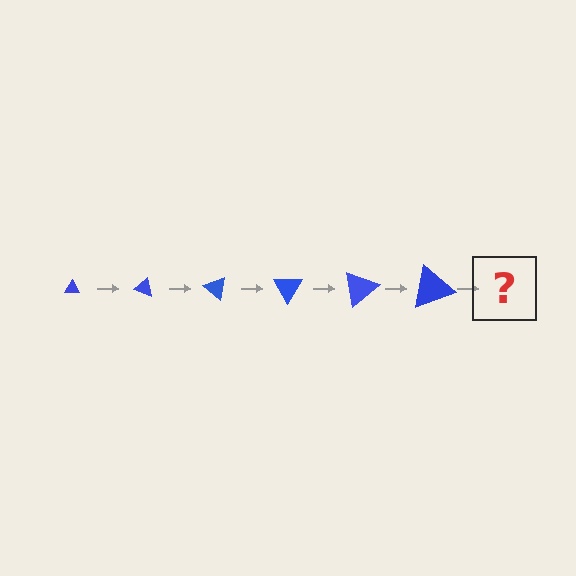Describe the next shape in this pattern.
It should be a triangle, larger than the previous one and rotated 120 degrees from the start.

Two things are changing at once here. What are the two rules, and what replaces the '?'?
The two rules are that the triangle grows larger each step and it rotates 20 degrees each step. The '?' should be a triangle, larger than the previous one and rotated 120 degrees from the start.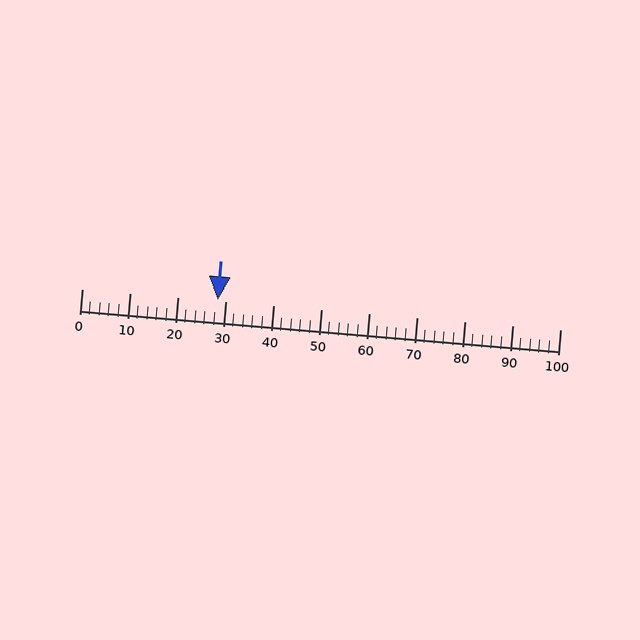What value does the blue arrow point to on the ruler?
The blue arrow points to approximately 28.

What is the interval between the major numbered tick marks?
The major tick marks are spaced 10 units apart.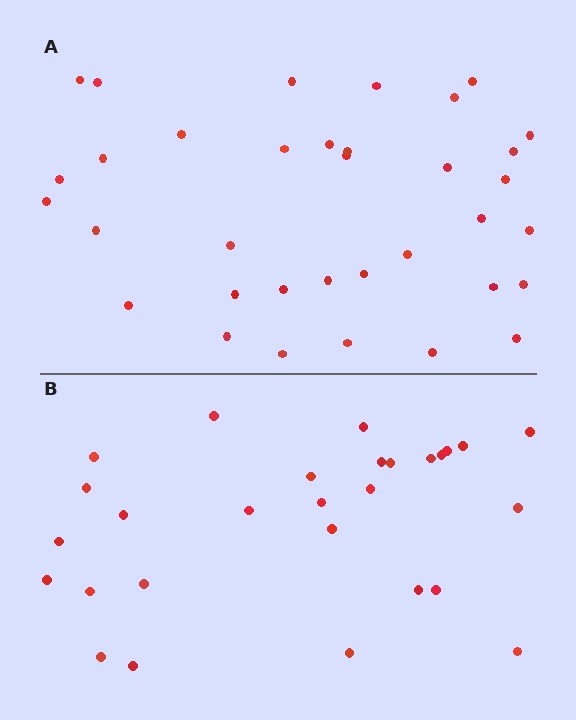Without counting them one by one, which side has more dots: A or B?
Region A (the top region) has more dots.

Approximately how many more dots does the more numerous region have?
Region A has roughly 8 or so more dots than region B.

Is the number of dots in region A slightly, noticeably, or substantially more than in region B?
Region A has noticeably more, but not dramatically so. The ratio is roughly 1.2 to 1.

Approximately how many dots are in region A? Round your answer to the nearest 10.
About 40 dots. (The exact count is 35, which rounds to 40.)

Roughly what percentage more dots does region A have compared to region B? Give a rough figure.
About 25% more.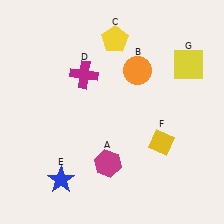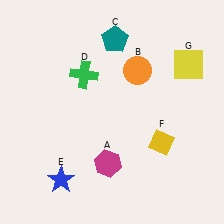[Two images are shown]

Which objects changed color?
C changed from yellow to teal. D changed from magenta to green.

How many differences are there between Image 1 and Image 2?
There are 2 differences between the two images.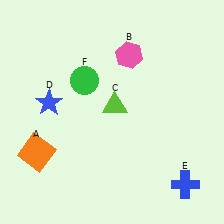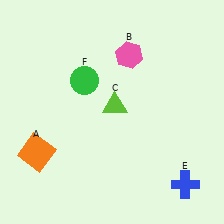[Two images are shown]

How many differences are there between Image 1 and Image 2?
There is 1 difference between the two images.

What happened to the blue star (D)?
The blue star (D) was removed in Image 2. It was in the top-left area of Image 1.